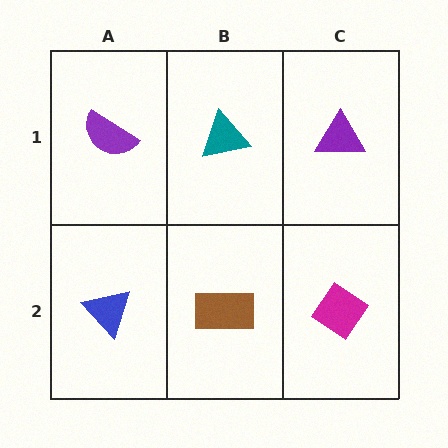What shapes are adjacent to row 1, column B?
A brown rectangle (row 2, column B), a purple semicircle (row 1, column A), a purple triangle (row 1, column C).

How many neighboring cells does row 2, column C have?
2.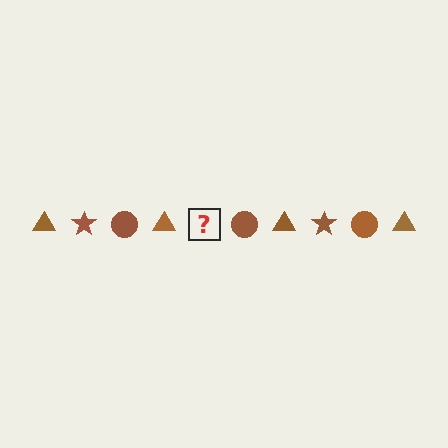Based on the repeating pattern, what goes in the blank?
The blank should be a brown star.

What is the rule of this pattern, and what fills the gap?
The rule is that the pattern cycles through triangle, star, circle shapes in brown. The gap should be filled with a brown star.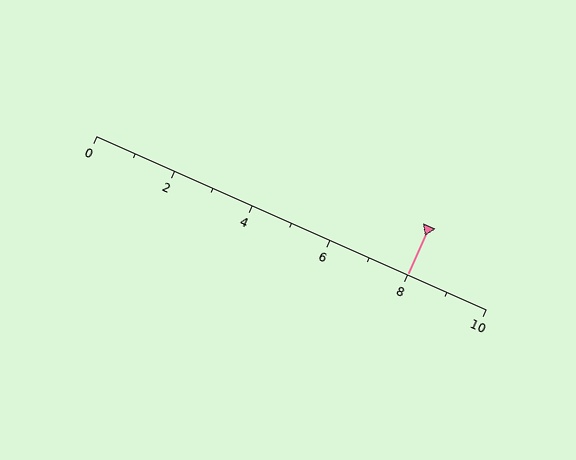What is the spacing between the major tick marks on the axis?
The major ticks are spaced 2 apart.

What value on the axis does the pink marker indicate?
The marker indicates approximately 8.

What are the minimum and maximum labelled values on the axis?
The axis runs from 0 to 10.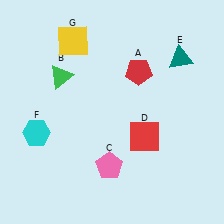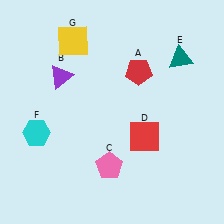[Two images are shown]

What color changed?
The triangle (B) changed from green in Image 1 to purple in Image 2.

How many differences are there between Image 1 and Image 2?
There is 1 difference between the two images.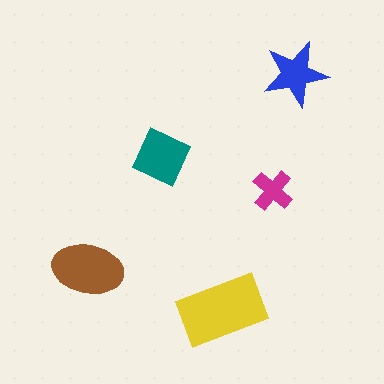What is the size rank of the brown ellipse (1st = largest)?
2nd.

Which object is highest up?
The blue star is topmost.